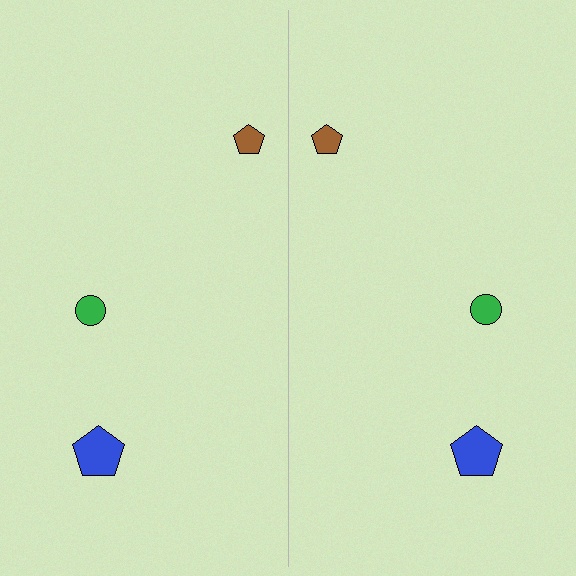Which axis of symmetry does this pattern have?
The pattern has a vertical axis of symmetry running through the center of the image.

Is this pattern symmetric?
Yes, this pattern has bilateral (reflection) symmetry.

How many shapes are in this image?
There are 6 shapes in this image.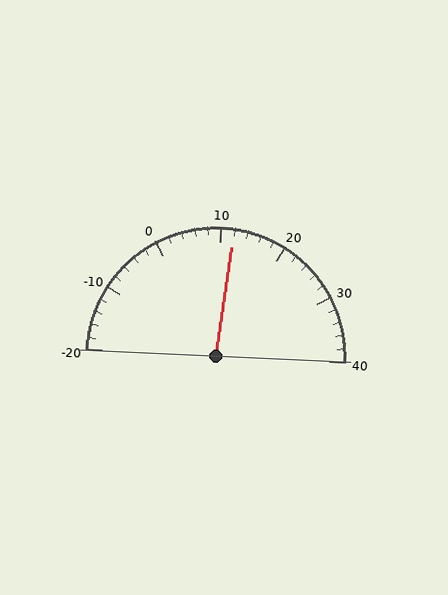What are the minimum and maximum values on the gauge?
The gauge ranges from -20 to 40.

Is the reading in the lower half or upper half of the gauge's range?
The reading is in the upper half of the range (-20 to 40).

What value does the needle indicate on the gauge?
The needle indicates approximately 12.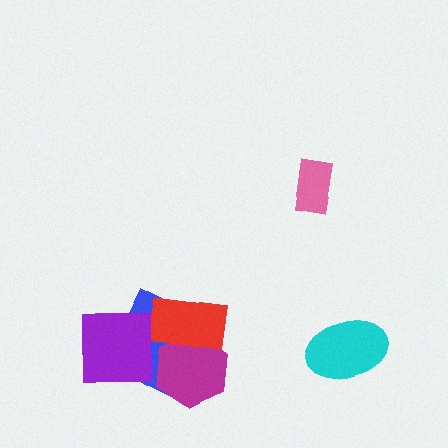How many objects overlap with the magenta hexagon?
2 objects overlap with the magenta hexagon.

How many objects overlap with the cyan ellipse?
0 objects overlap with the cyan ellipse.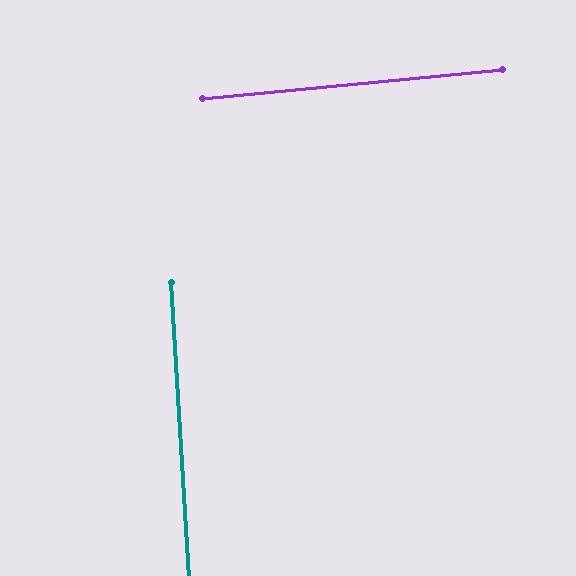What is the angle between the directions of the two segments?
Approximately 88 degrees.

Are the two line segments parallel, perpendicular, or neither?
Perpendicular — they meet at approximately 88°.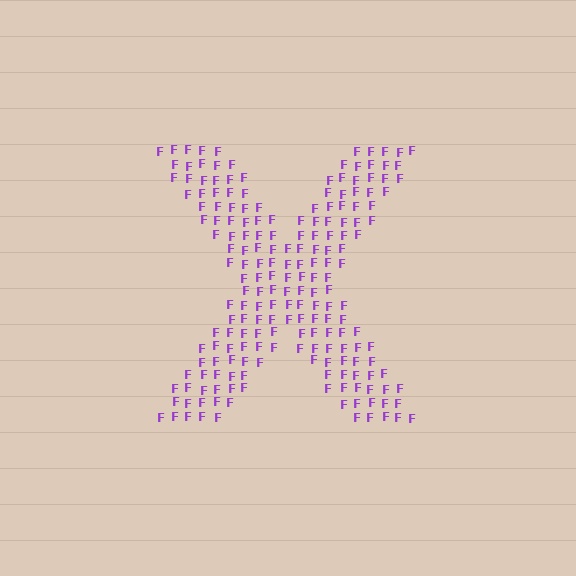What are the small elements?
The small elements are letter F's.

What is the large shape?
The large shape is the letter X.